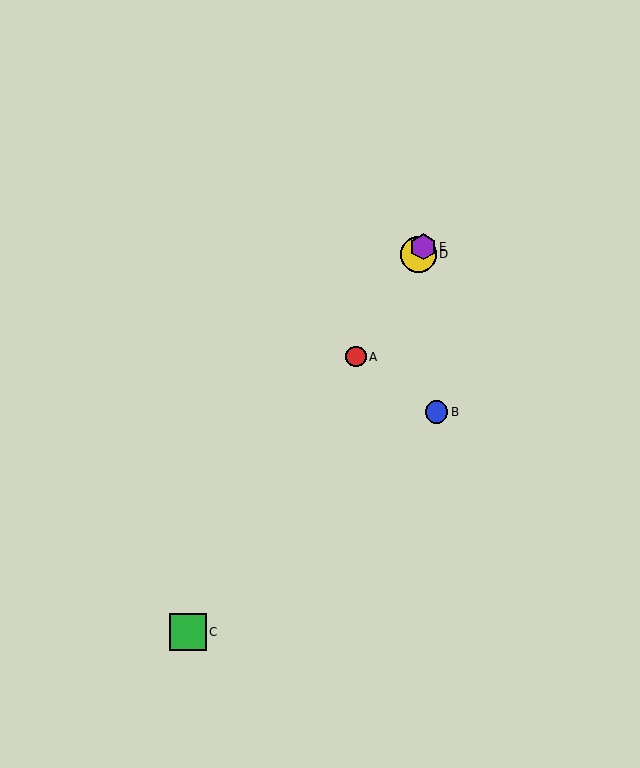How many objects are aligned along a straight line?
4 objects (A, C, D, E) are aligned along a straight line.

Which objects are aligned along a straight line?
Objects A, C, D, E are aligned along a straight line.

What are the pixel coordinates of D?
Object D is at (418, 254).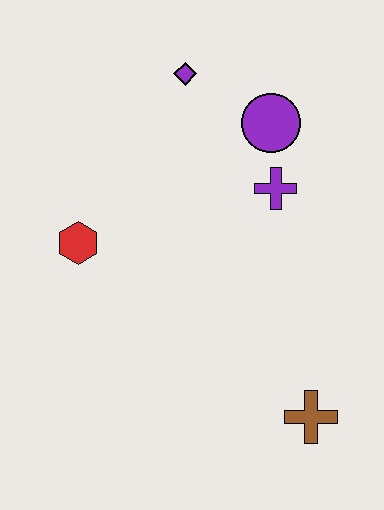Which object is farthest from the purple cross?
The brown cross is farthest from the purple cross.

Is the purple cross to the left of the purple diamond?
No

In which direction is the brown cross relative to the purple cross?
The brown cross is below the purple cross.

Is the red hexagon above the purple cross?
No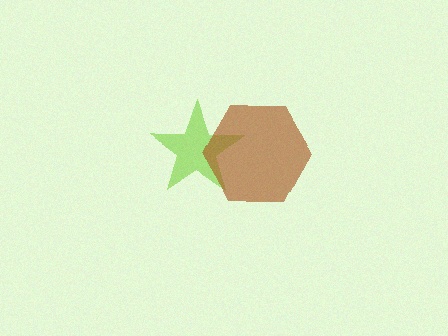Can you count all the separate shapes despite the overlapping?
Yes, there are 2 separate shapes.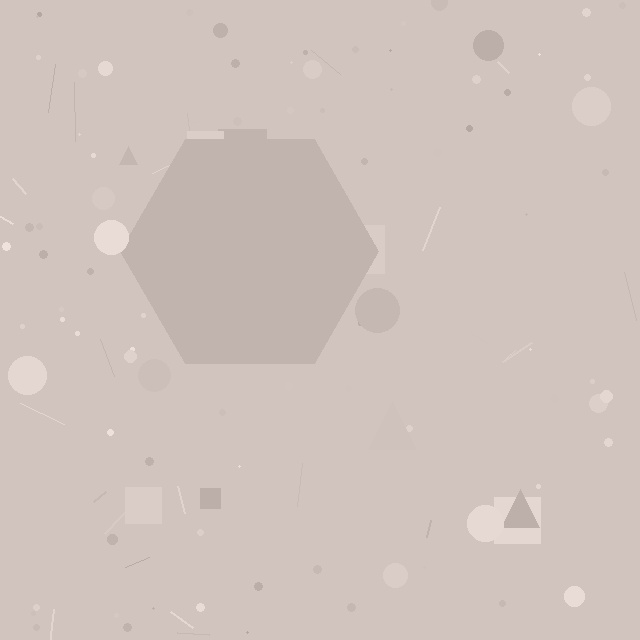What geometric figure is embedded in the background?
A hexagon is embedded in the background.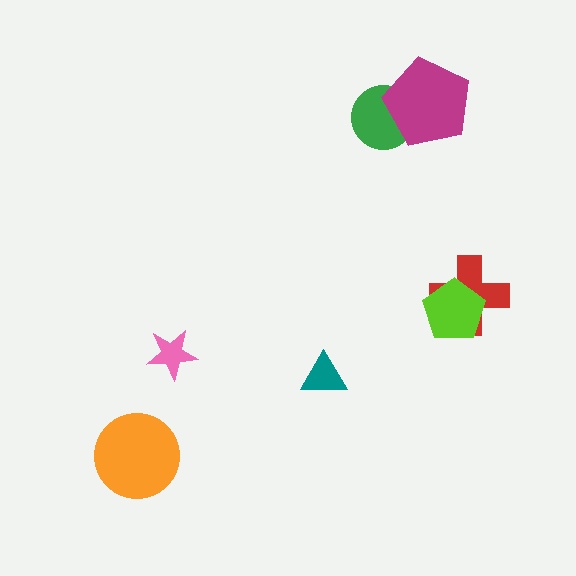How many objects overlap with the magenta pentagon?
1 object overlaps with the magenta pentagon.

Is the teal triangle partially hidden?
No, no other shape covers it.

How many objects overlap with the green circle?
1 object overlaps with the green circle.